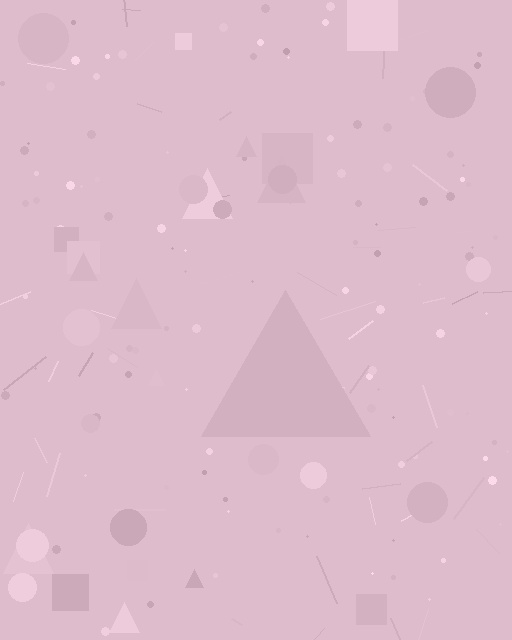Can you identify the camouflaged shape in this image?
The camouflaged shape is a triangle.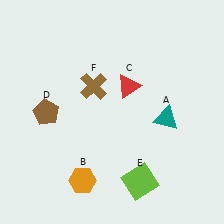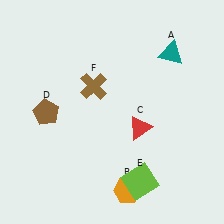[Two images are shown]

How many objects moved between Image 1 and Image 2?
3 objects moved between the two images.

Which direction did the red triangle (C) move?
The red triangle (C) moved down.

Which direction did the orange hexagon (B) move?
The orange hexagon (B) moved right.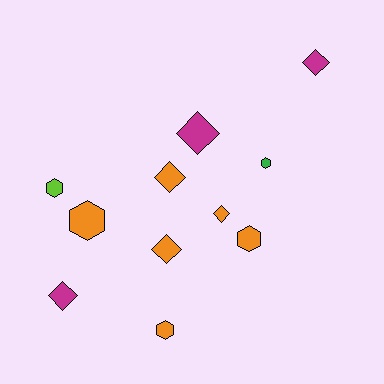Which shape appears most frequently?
Diamond, with 6 objects.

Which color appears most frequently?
Orange, with 6 objects.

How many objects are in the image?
There are 11 objects.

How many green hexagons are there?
There is 1 green hexagon.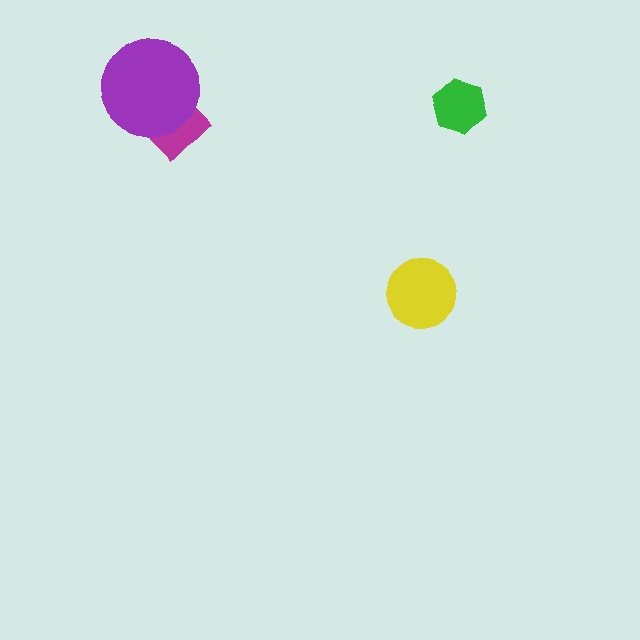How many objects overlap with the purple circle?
1 object overlaps with the purple circle.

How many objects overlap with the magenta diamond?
1 object overlaps with the magenta diamond.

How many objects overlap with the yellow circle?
0 objects overlap with the yellow circle.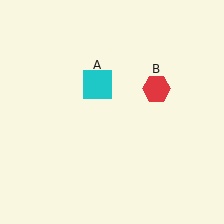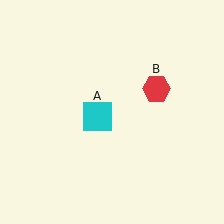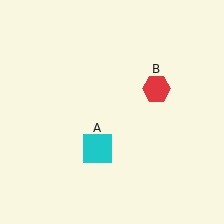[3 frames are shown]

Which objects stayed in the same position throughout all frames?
Red hexagon (object B) remained stationary.